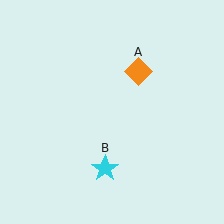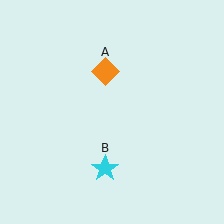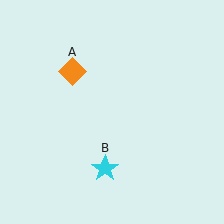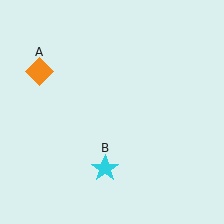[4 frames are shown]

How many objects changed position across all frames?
1 object changed position: orange diamond (object A).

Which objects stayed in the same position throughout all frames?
Cyan star (object B) remained stationary.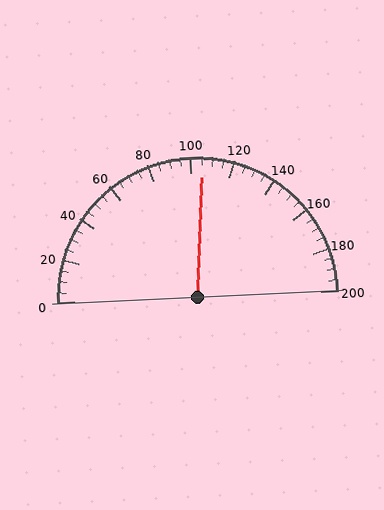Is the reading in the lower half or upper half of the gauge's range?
The reading is in the upper half of the range (0 to 200).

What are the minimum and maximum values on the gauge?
The gauge ranges from 0 to 200.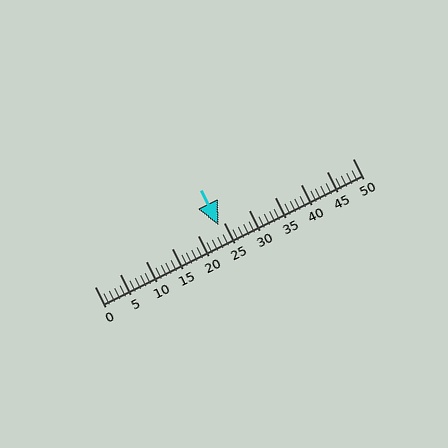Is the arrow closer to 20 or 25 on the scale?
The arrow is closer to 25.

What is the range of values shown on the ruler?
The ruler shows values from 0 to 50.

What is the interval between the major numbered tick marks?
The major tick marks are spaced 5 units apart.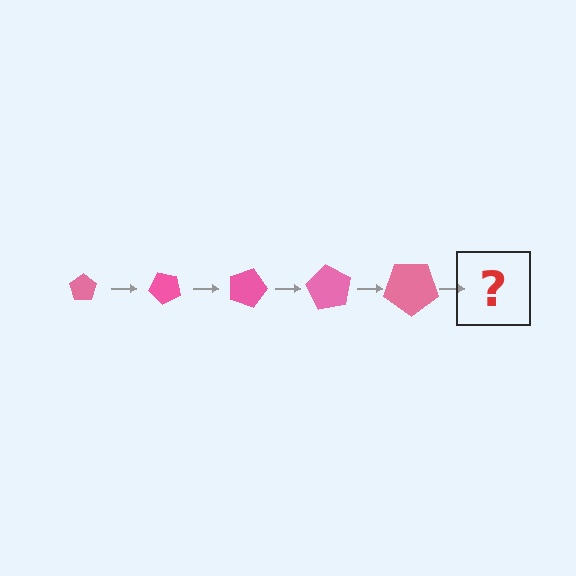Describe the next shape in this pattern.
It should be a pentagon, larger than the previous one and rotated 225 degrees from the start.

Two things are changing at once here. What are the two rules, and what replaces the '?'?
The two rules are that the pentagon grows larger each step and it rotates 45 degrees each step. The '?' should be a pentagon, larger than the previous one and rotated 225 degrees from the start.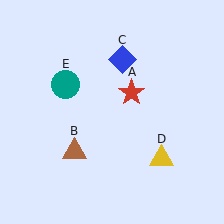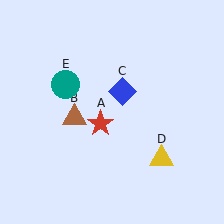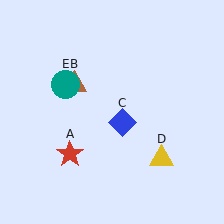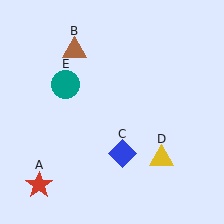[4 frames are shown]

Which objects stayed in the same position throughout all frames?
Yellow triangle (object D) and teal circle (object E) remained stationary.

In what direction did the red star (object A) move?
The red star (object A) moved down and to the left.